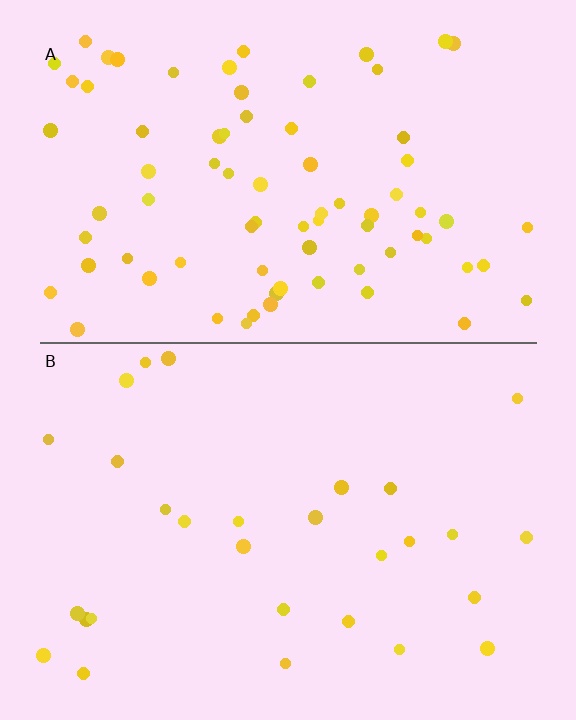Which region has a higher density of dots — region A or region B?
A (the top).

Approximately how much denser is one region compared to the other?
Approximately 2.7× — region A over region B.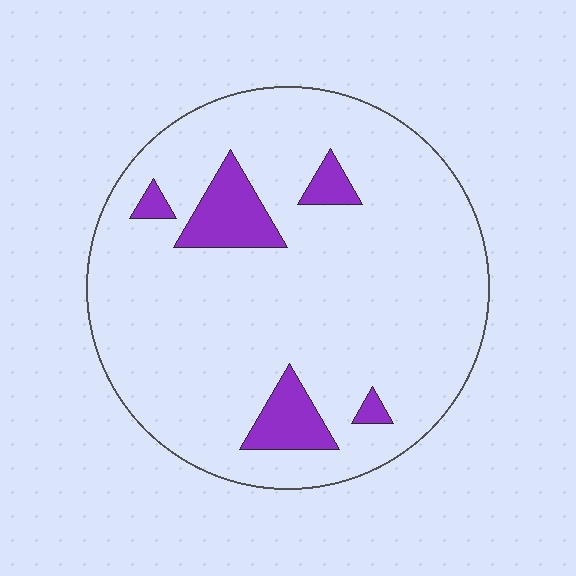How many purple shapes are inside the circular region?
5.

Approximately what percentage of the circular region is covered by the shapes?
Approximately 10%.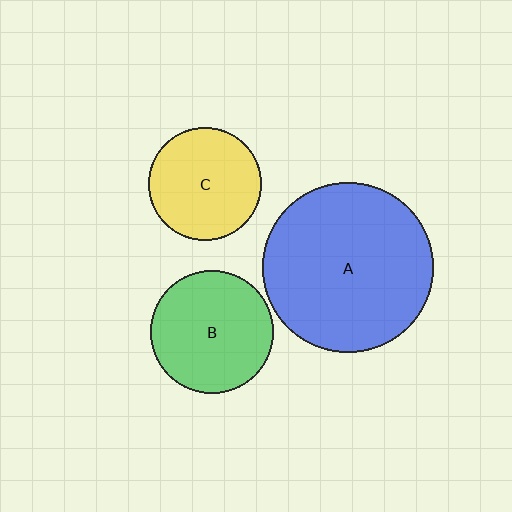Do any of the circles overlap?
No, none of the circles overlap.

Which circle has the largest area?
Circle A (blue).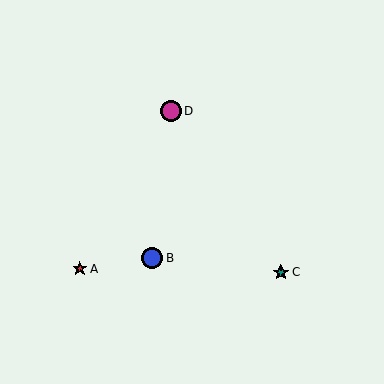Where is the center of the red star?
The center of the red star is at (80, 269).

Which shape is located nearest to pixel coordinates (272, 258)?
The teal star (labeled C) at (281, 273) is nearest to that location.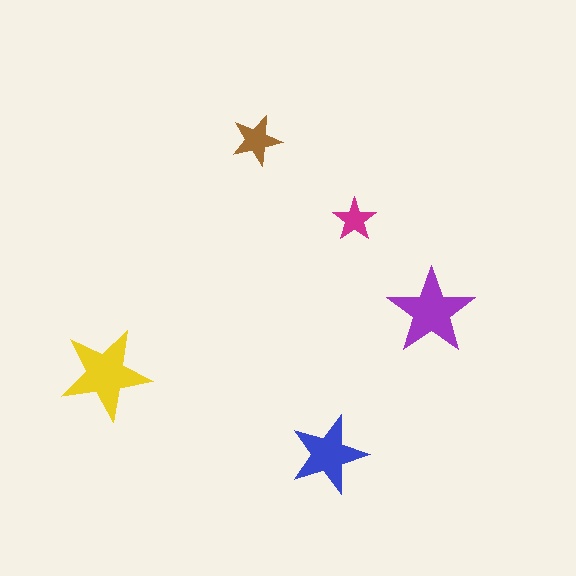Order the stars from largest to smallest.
the yellow one, the purple one, the blue one, the brown one, the magenta one.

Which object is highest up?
The brown star is topmost.